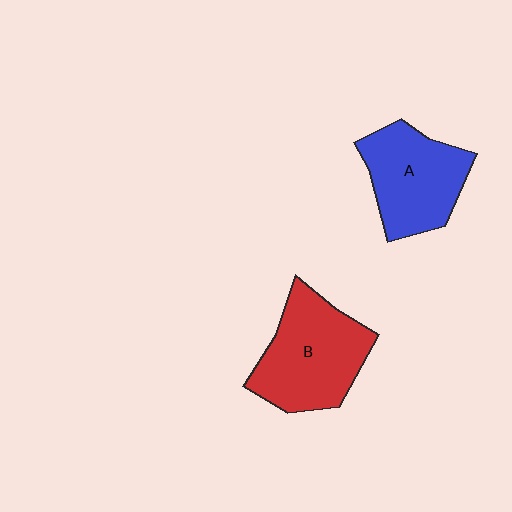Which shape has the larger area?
Shape B (red).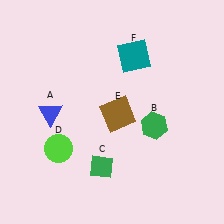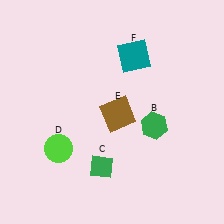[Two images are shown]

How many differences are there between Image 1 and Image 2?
There is 1 difference between the two images.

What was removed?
The blue triangle (A) was removed in Image 2.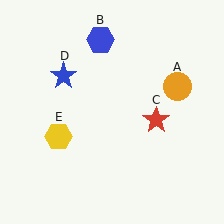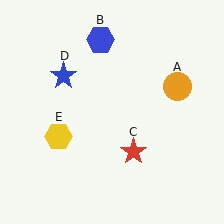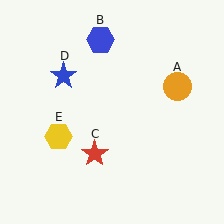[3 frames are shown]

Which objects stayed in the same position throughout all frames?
Orange circle (object A) and blue hexagon (object B) and blue star (object D) and yellow hexagon (object E) remained stationary.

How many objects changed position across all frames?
1 object changed position: red star (object C).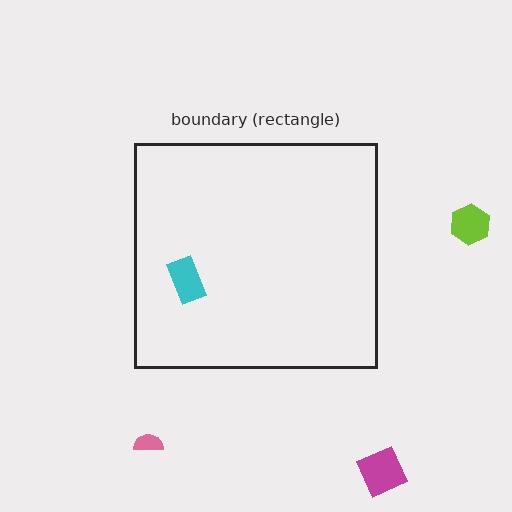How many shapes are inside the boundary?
1 inside, 3 outside.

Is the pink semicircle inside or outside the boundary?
Outside.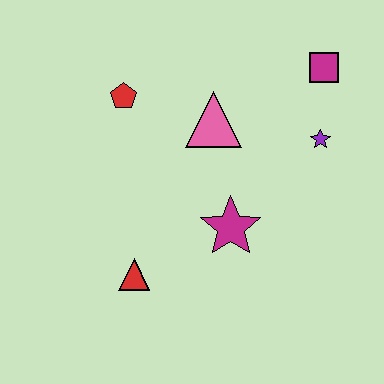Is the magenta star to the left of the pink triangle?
No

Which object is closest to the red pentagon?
The pink triangle is closest to the red pentagon.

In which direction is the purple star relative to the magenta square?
The purple star is below the magenta square.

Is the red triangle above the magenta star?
No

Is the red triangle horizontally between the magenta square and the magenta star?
No